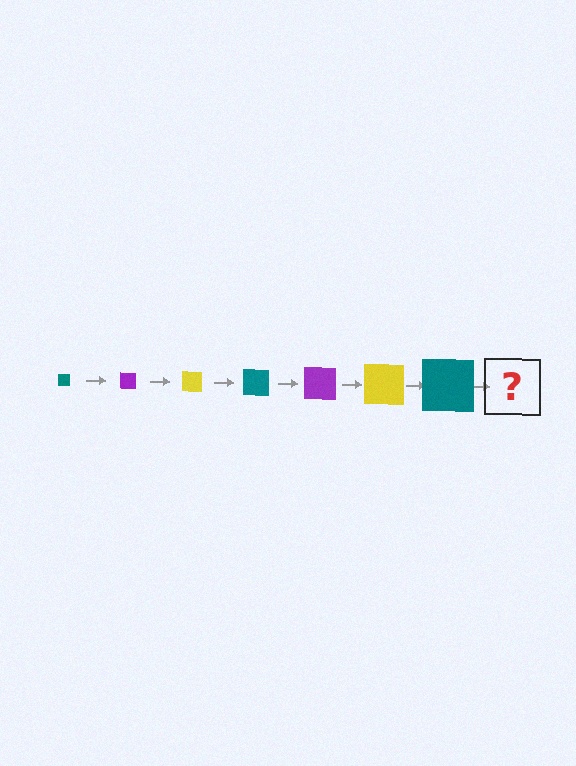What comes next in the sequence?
The next element should be a purple square, larger than the previous one.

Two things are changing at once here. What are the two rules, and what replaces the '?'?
The two rules are that the square grows larger each step and the color cycles through teal, purple, and yellow. The '?' should be a purple square, larger than the previous one.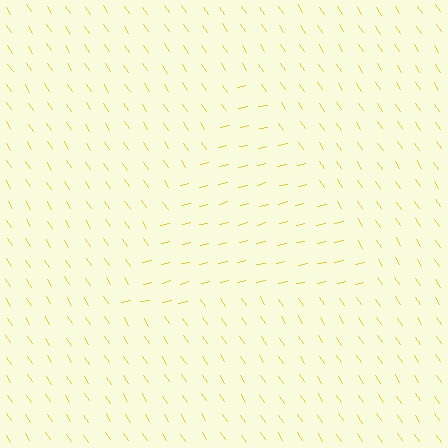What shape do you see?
I see a triangle.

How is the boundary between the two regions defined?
The boundary is defined purely by a change in line orientation (approximately 70 degrees difference). All lines are the same color and thickness.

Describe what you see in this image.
The image is filled with small yellow line segments. A triangle region in the image has lines oriented differently from the surrounding lines, creating a visible texture boundary.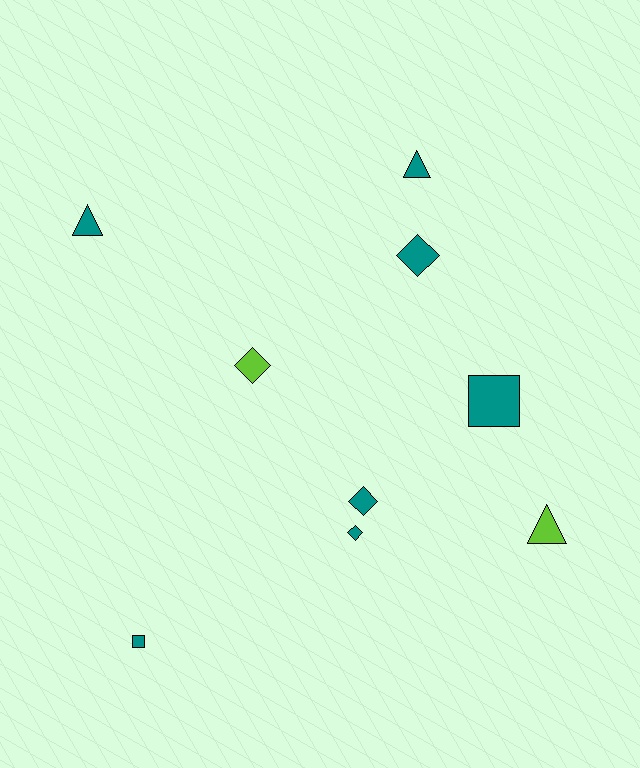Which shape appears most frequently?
Diamond, with 4 objects.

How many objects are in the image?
There are 9 objects.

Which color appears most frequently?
Teal, with 7 objects.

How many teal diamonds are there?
There are 3 teal diamonds.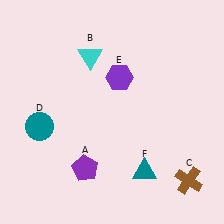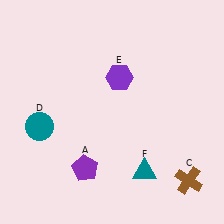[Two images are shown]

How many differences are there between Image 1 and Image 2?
There is 1 difference between the two images.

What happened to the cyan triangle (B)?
The cyan triangle (B) was removed in Image 2. It was in the top-left area of Image 1.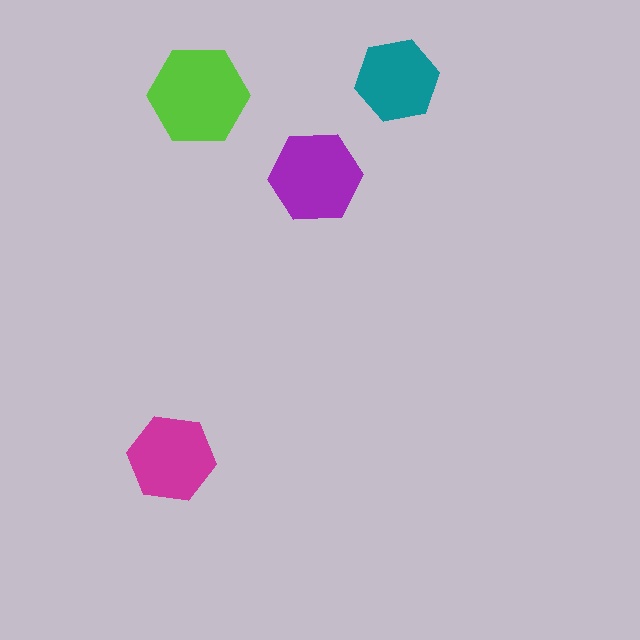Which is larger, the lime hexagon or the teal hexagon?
The lime one.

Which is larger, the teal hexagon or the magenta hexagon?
The magenta one.